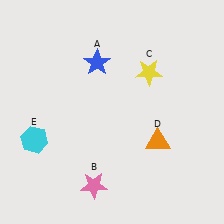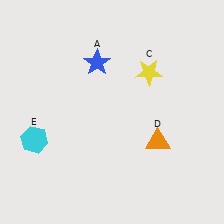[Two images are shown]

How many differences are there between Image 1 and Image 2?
There is 1 difference between the two images.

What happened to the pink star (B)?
The pink star (B) was removed in Image 2. It was in the bottom-left area of Image 1.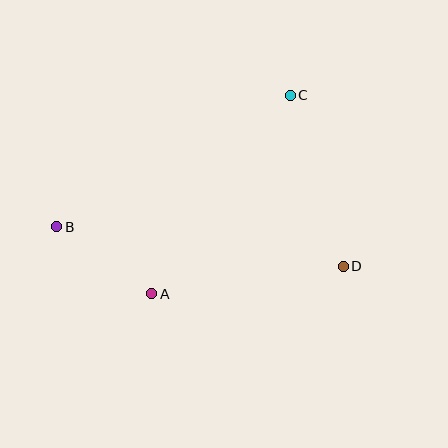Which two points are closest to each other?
Points A and B are closest to each other.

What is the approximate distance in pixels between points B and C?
The distance between B and C is approximately 268 pixels.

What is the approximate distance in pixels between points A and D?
The distance between A and D is approximately 193 pixels.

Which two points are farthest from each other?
Points B and D are farthest from each other.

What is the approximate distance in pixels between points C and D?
The distance between C and D is approximately 179 pixels.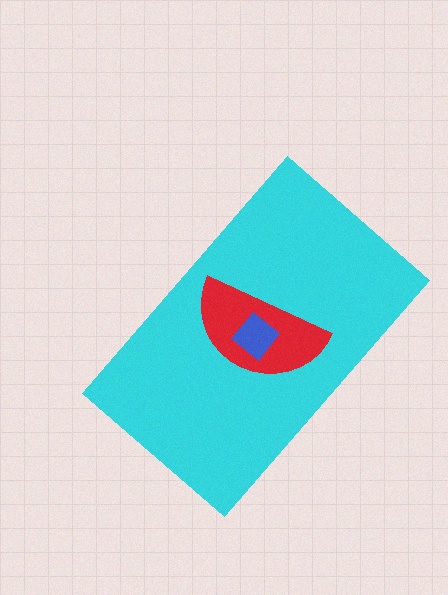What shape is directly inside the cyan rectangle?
The red semicircle.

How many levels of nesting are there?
3.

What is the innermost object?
The blue diamond.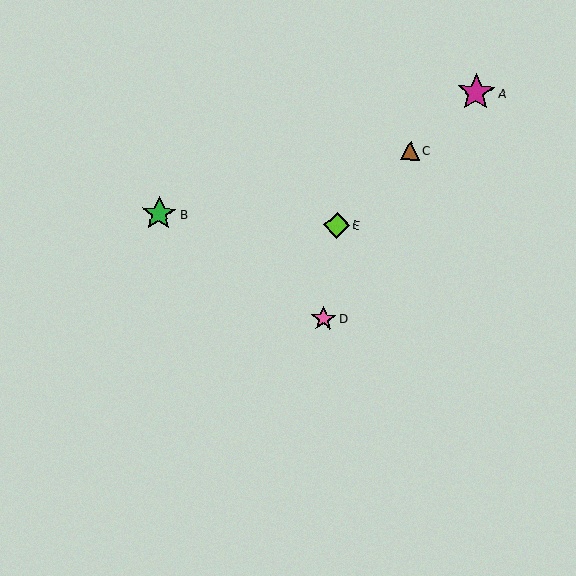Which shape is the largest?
The magenta star (labeled A) is the largest.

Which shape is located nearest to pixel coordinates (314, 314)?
The pink star (labeled D) at (323, 319) is nearest to that location.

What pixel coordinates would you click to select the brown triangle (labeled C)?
Click at (410, 151) to select the brown triangle C.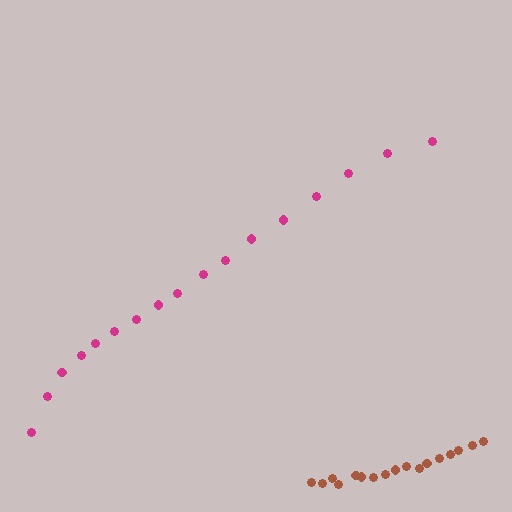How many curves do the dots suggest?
There are 2 distinct paths.